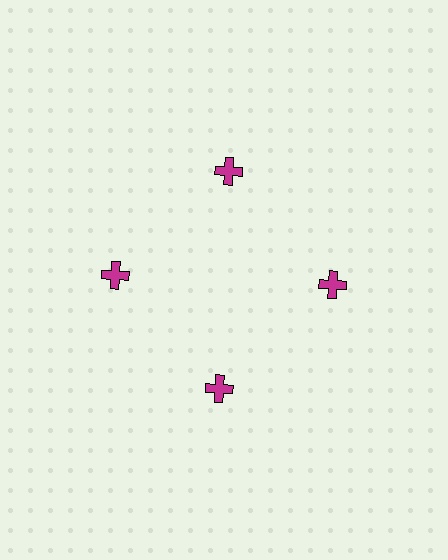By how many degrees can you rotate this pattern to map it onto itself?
The pattern maps onto itself every 90 degrees of rotation.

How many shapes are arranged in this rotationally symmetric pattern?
There are 4 shapes, arranged in 4 groups of 1.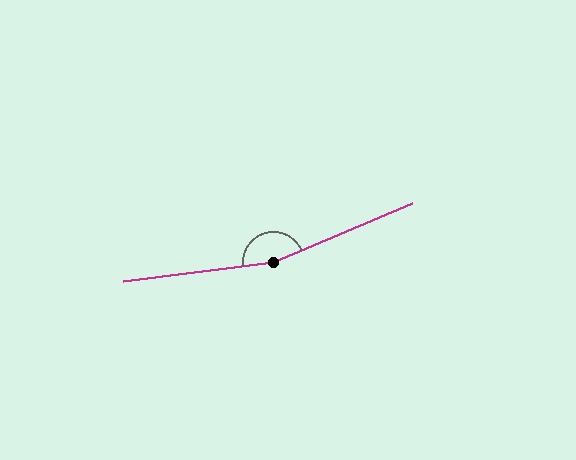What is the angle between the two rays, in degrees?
Approximately 164 degrees.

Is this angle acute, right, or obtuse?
It is obtuse.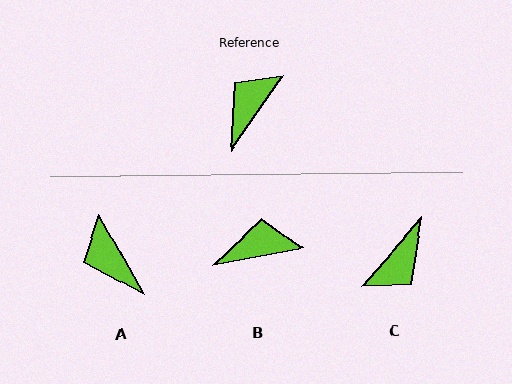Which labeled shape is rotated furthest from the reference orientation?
C, about 173 degrees away.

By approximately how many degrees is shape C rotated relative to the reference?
Approximately 173 degrees counter-clockwise.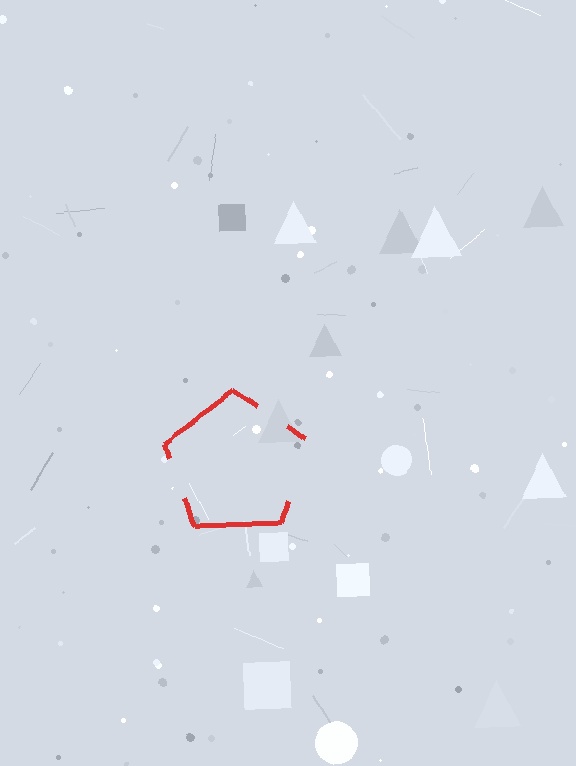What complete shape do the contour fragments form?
The contour fragments form a pentagon.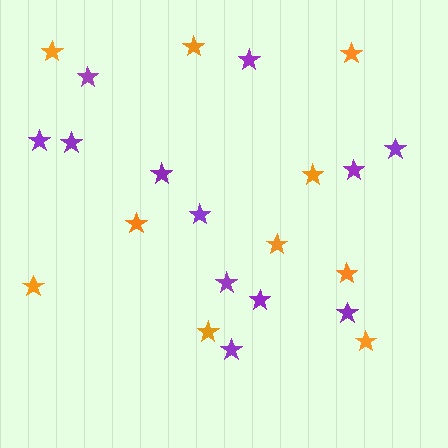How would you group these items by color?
There are 2 groups: one group of purple stars (12) and one group of orange stars (10).